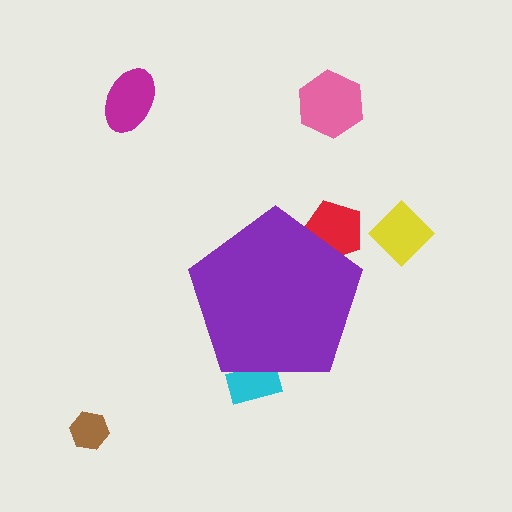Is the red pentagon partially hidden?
Yes, the red pentagon is partially hidden behind the purple pentagon.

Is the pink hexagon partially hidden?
No, the pink hexagon is fully visible.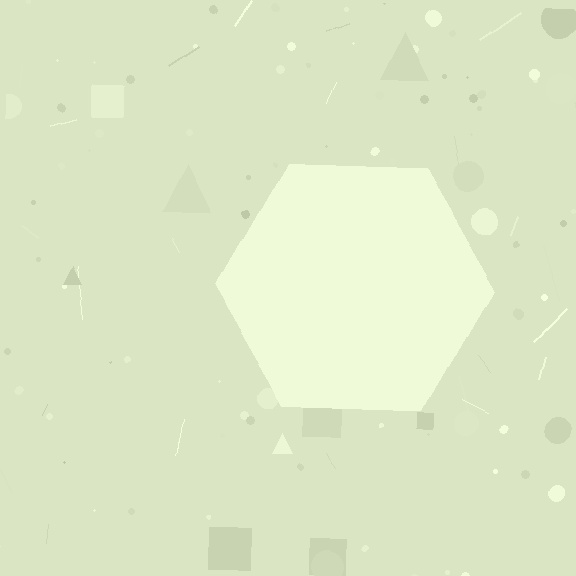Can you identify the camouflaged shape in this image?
The camouflaged shape is a hexagon.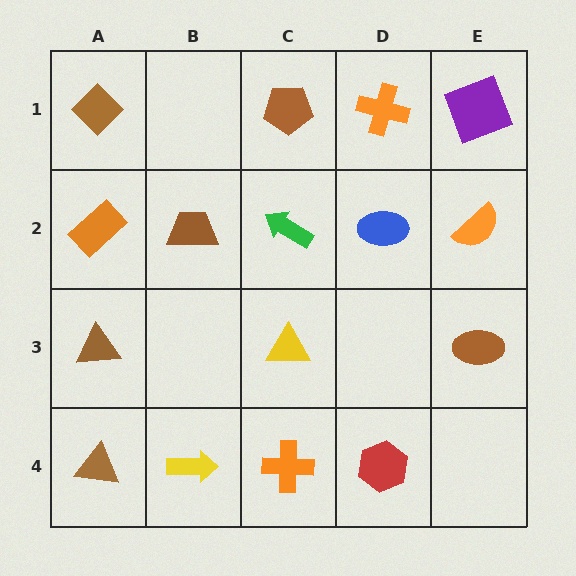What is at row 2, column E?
An orange semicircle.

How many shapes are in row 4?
4 shapes.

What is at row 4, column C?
An orange cross.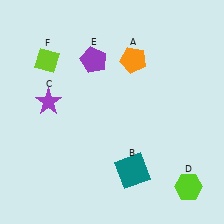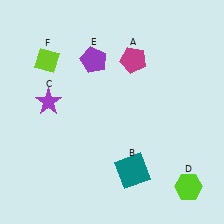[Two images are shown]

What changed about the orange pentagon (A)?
In Image 1, A is orange. In Image 2, it changed to magenta.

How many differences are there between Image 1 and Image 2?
There is 1 difference between the two images.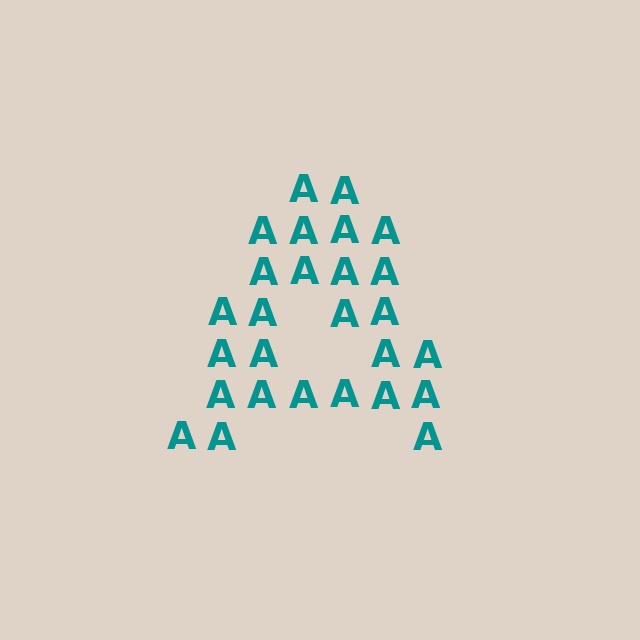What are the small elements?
The small elements are letter A's.